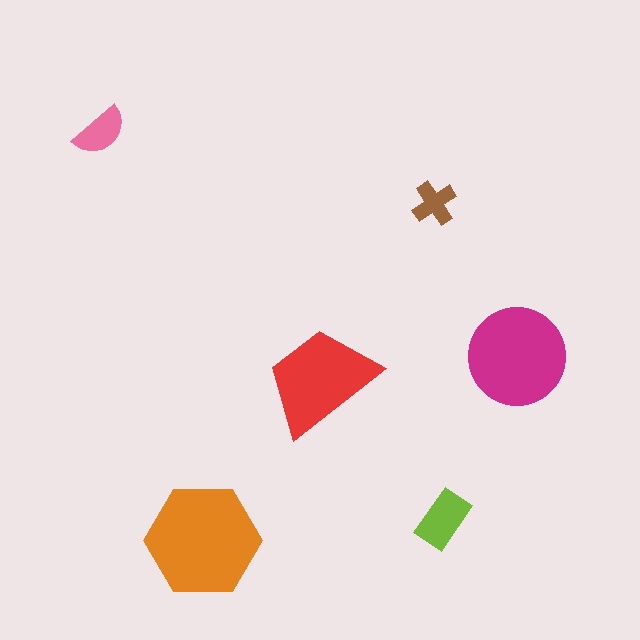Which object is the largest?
The orange hexagon.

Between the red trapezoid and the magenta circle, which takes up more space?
The magenta circle.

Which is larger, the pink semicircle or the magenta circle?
The magenta circle.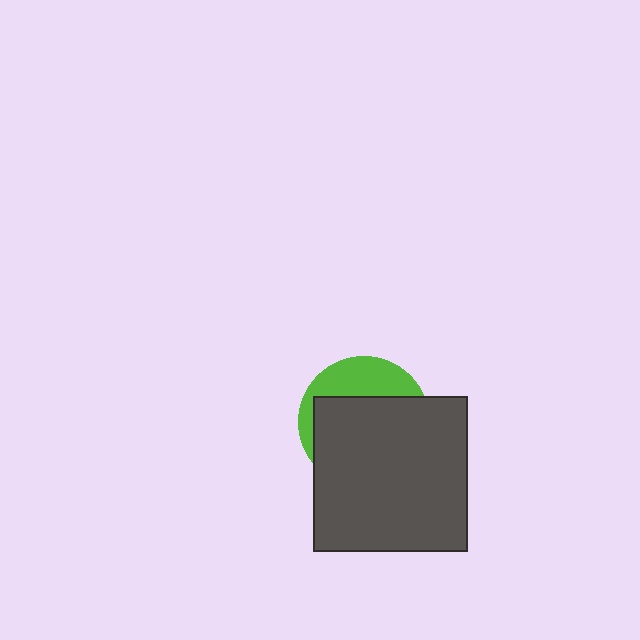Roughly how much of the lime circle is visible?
A small part of it is visible (roughly 31%).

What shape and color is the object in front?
The object in front is a dark gray square.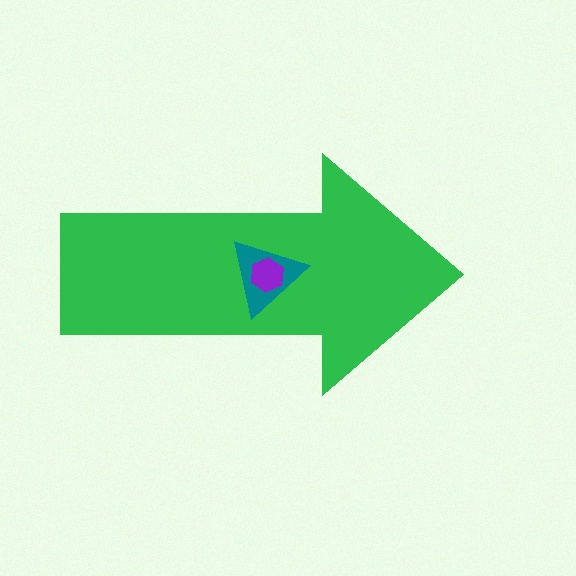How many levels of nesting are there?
3.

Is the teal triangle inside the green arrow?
Yes.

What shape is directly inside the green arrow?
The teal triangle.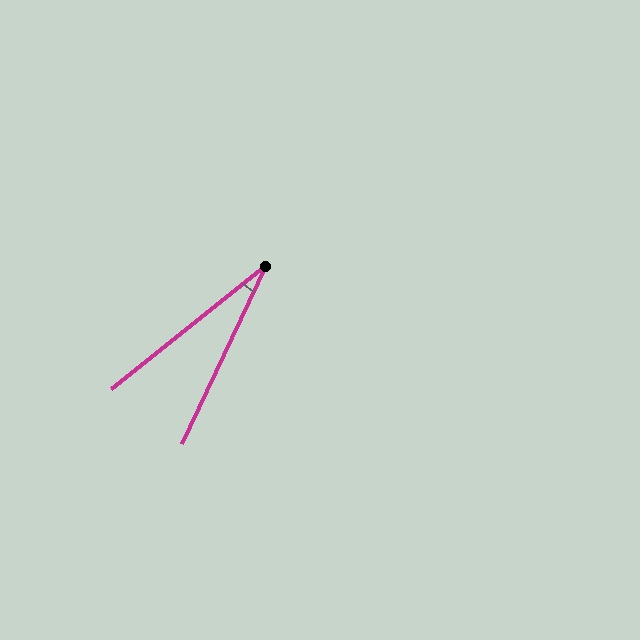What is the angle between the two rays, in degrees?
Approximately 26 degrees.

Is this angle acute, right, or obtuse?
It is acute.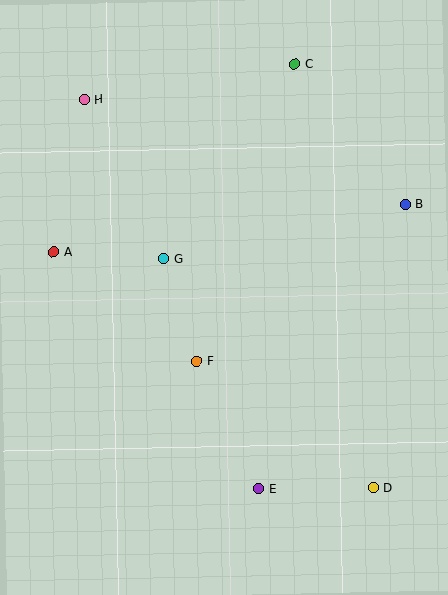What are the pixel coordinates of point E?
Point E is at (259, 489).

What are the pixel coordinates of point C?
Point C is at (295, 65).